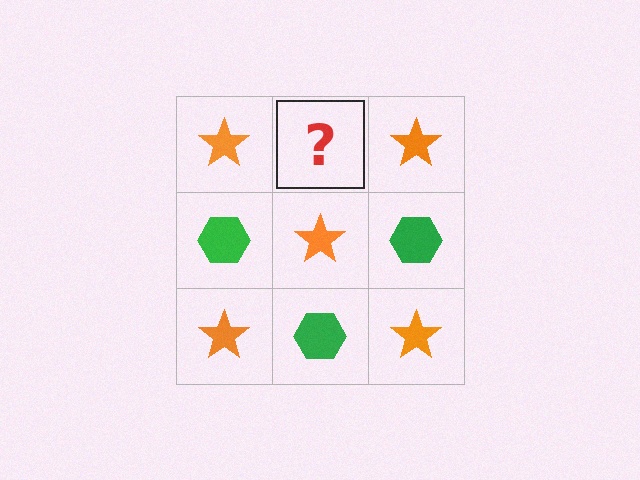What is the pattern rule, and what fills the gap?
The rule is that it alternates orange star and green hexagon in a checkerboard pattern. The gap should be filled with a green hexagon.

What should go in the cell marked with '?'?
The missing cell should contain a green hexagon.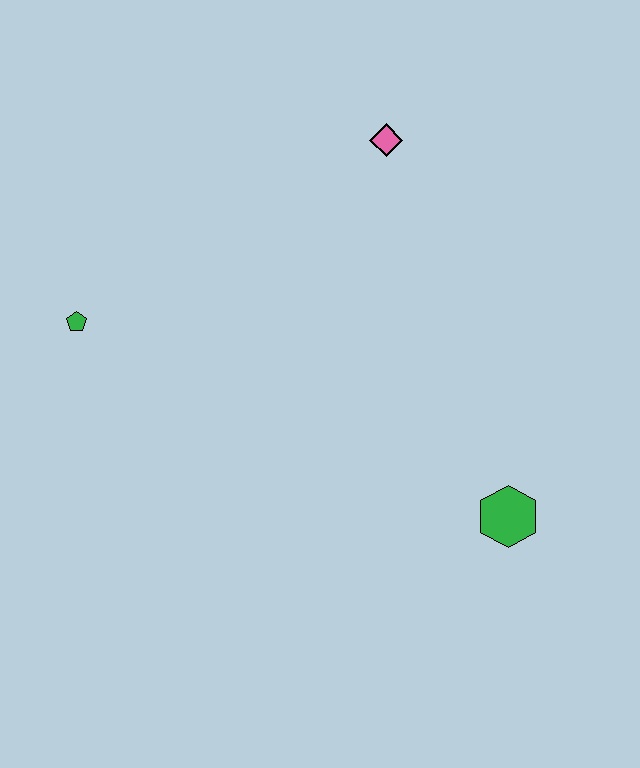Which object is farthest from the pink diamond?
The green hexagon is farthest from the pink diamond.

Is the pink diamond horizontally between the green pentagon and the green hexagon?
Yes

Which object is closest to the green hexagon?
The pink diamond is closest to the green hexagon.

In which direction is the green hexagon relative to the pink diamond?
The green hexagon is below the pink diamond.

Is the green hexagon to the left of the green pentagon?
No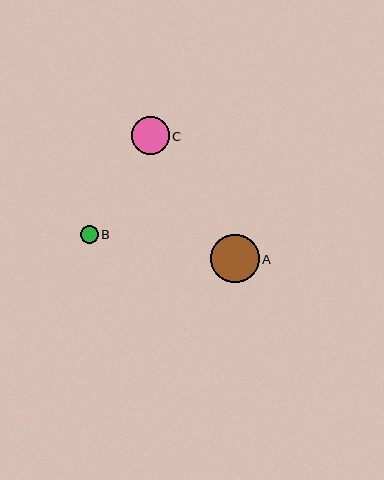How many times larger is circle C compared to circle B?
Circle C is approximately 2.1 times the size of circle B.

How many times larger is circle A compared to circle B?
Circle A is approximately 2.7 times the size of circle B.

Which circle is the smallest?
Circle B is the smallest with a size of approximately 18 pixels.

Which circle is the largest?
Circle A is the largest with a size of approximately 48 pixels.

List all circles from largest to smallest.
From largest to smallest: A, C, B.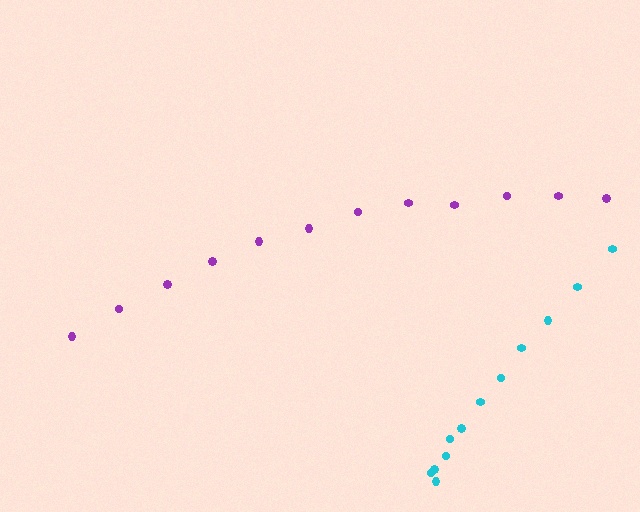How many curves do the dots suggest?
There are 2 distinct paths.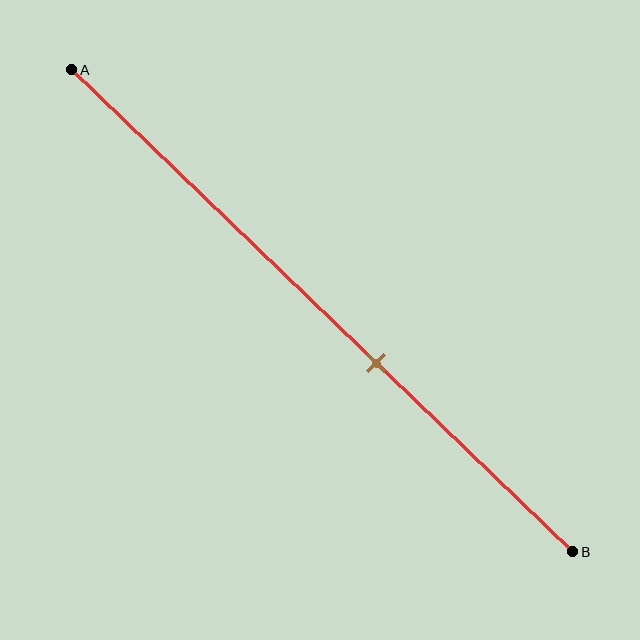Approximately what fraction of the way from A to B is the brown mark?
The brown mark is approximately 60% of the way from A to B.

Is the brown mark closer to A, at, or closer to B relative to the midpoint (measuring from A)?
The brown mark is closer to point B than the midpoint of segment AB.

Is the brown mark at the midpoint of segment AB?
No, the mark is at about 60% from A, not at the 50% midpoint.